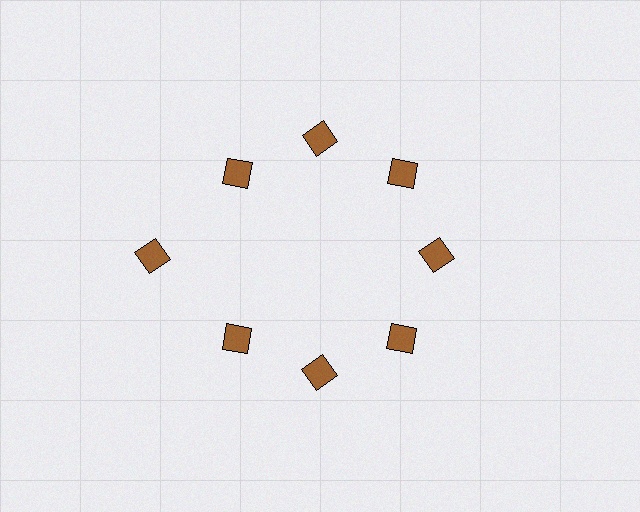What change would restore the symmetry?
The symmetry would be restored by moving it inward, back onto the ring so that all 8 diamonds sit at equal angles and equal distance from the center.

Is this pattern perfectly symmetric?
No. The 8 brown diamonds are arranged in a ring, but one element near the 9 o'clock position is pushed outward from the center, breaking the 8-fold rotational symmetry.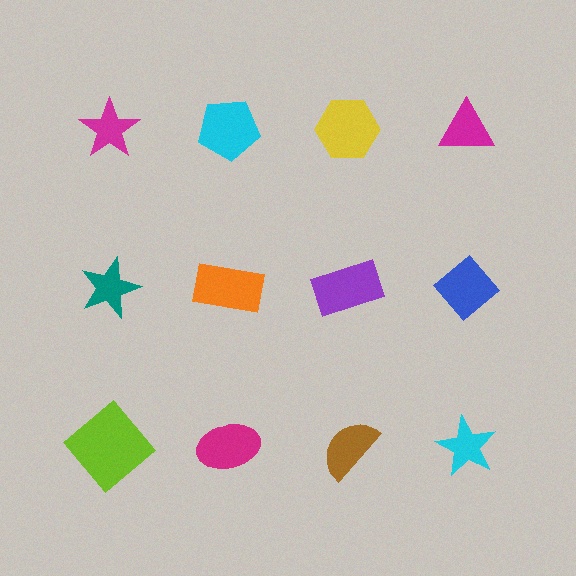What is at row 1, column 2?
A cyan pentagon.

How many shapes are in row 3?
4 shapes.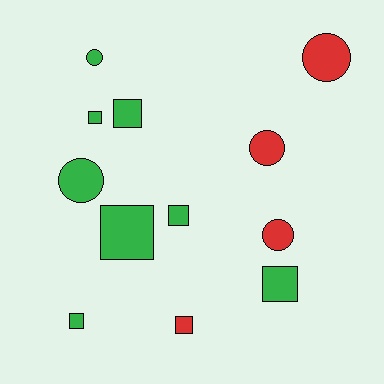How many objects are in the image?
There are 12 objects.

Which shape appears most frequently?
Square, with 7 objects.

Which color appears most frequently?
Green, with 8 objects.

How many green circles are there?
There are 2 green circles.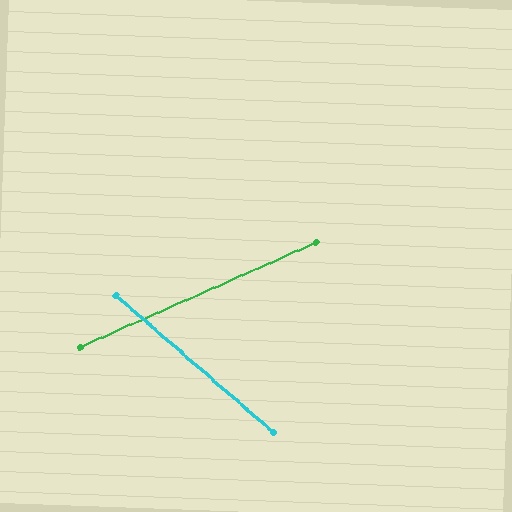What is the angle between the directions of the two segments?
Approximately 65 degrees.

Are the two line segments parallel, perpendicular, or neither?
Neither parallel nor perpendicular — they differ by about 65°.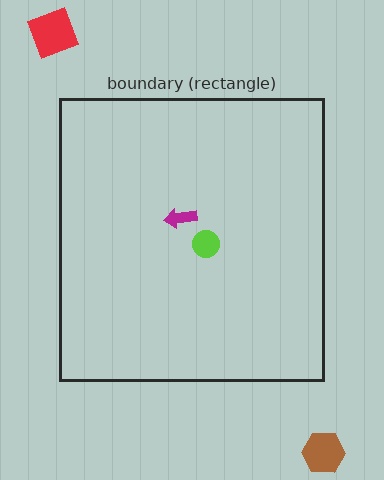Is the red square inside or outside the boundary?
Outside.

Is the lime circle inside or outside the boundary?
Inside.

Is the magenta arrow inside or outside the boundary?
Inside.